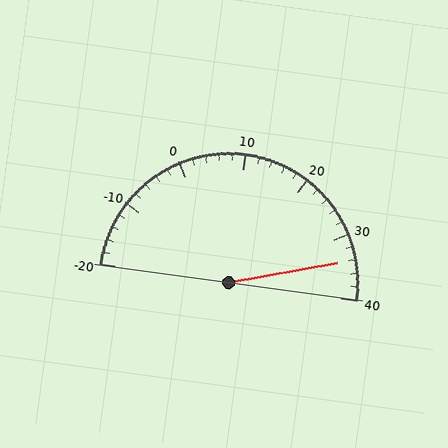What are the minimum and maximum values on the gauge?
The gauge ranges from -20 to 40.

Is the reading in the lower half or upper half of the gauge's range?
The reading is in the upper half of the range (-20 to 40).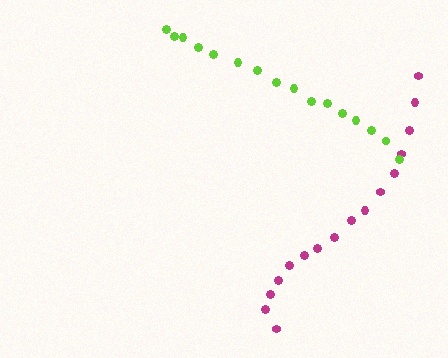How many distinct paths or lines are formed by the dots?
There are 2 distinct paths.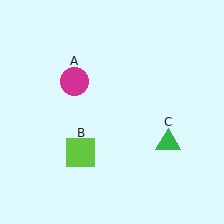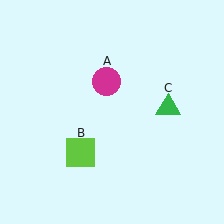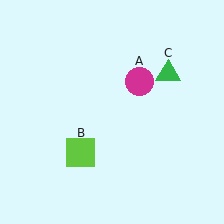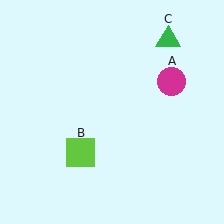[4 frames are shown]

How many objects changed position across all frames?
2 objects changed position: magenta circle (object A), green triangle (object C).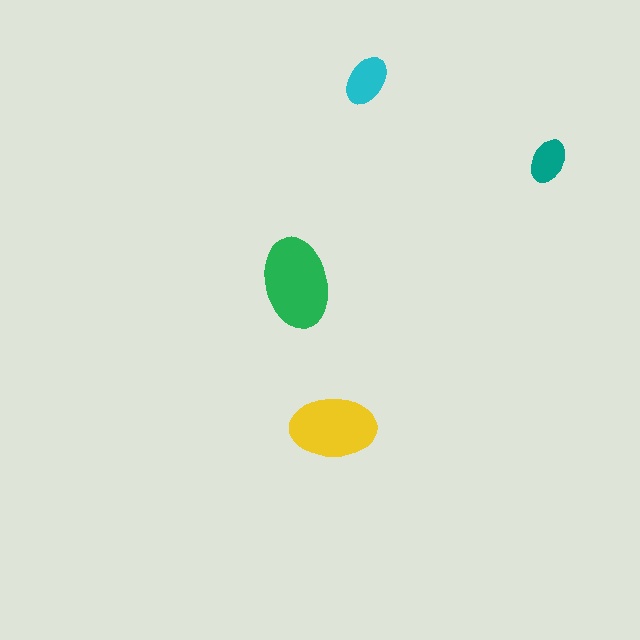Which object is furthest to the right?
The teal ellipse is rightmost.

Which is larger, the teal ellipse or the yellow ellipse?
The yellow one.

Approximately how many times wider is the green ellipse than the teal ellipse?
About 2 times wider.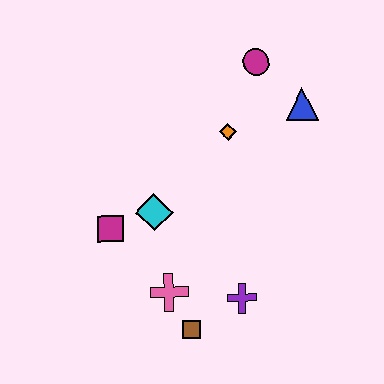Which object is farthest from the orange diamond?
The brown square is farthest from the orange diamond.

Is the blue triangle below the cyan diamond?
No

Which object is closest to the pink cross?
The brown square is closest to the pink cross.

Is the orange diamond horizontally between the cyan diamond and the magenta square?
No